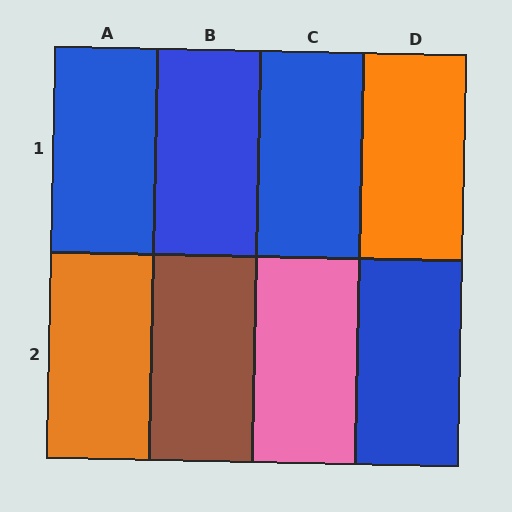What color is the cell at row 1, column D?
Orange.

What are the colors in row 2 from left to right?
Orange, brown, pink, blue.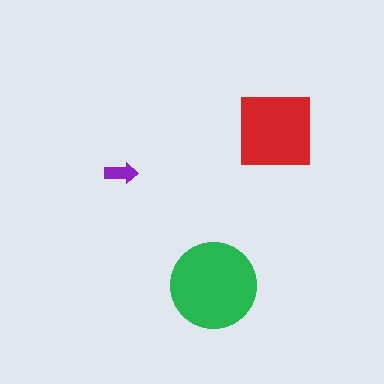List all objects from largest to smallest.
The green circle, the red square, the purple arrow.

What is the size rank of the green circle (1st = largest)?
1st.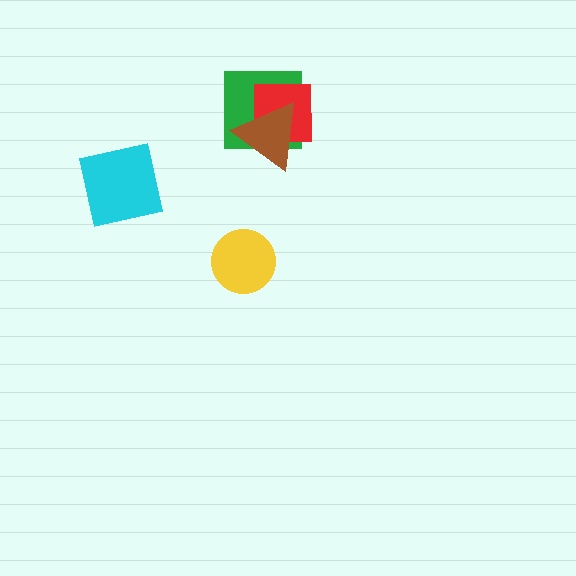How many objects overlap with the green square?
2 objects overlap with the green square.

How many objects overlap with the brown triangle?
2 objects overlap with the brown triangle.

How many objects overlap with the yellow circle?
0 objects overlap with the yellow circle.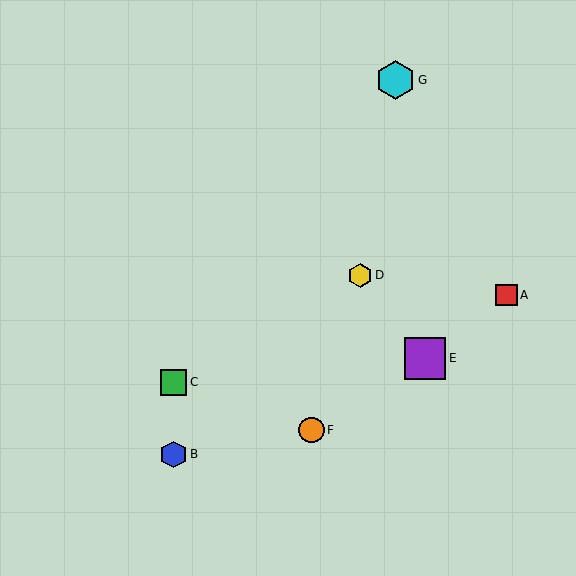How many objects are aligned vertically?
2 objects (B, C) are aligned vertically.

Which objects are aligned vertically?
Objects B, C are aligned vertically.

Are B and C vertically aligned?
Yes, both are at x≈174.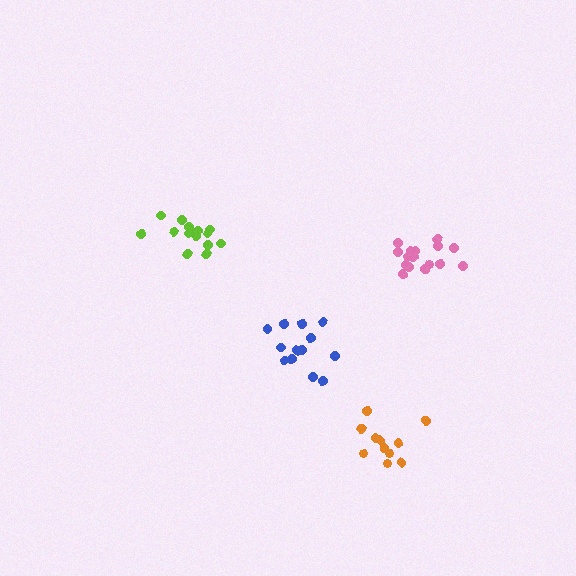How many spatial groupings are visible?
There are 4 spatial groupings.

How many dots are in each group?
Group 1: 16 dots, Group 2: 14 dots, Group 3: 13 dots, Group 4: 11 dots (54 total).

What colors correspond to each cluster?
The clusters are colored: pink, lime, blue, orange.